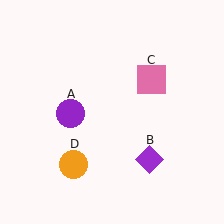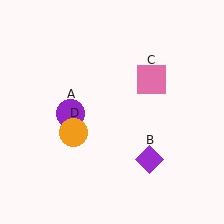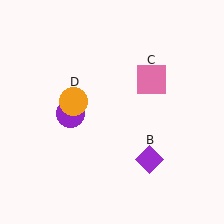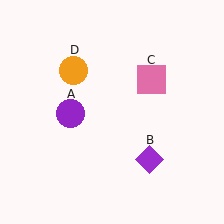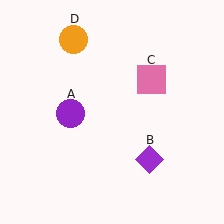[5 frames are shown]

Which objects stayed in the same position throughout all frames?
Purple circle (object A) and purple diamond (object B) and pink square (object C) remained stationary.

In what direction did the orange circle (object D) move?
The orange circle (object D) moved up.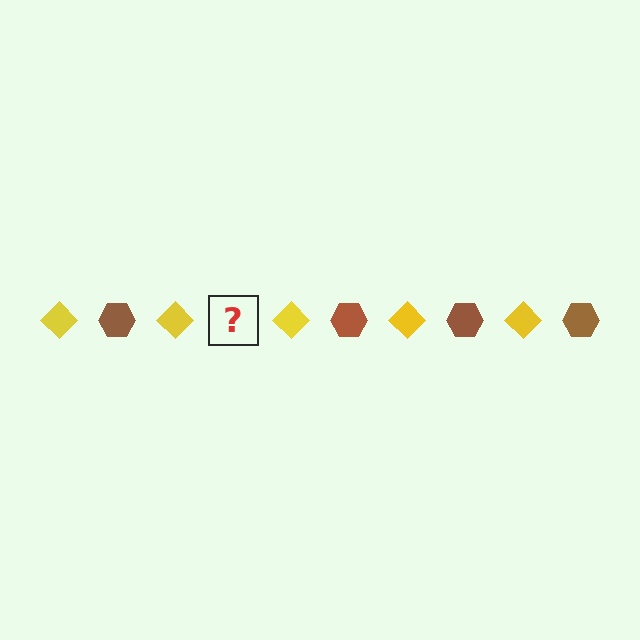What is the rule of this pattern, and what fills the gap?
The rule is that the pattern alternates between yellow diamond and brown hexagon. The gap should be filled with a brown hexagon.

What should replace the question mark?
The question mark should be replaced with a brown hexagon.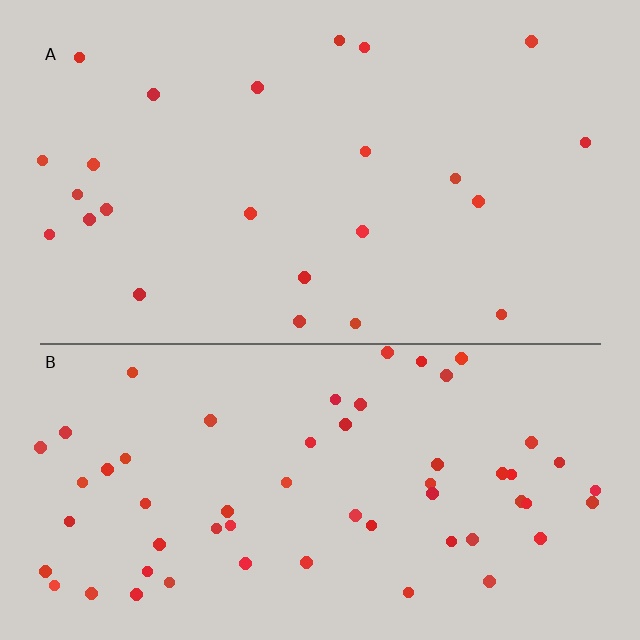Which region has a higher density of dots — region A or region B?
B (the bottom).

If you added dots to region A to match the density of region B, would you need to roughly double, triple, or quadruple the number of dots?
Approximately double.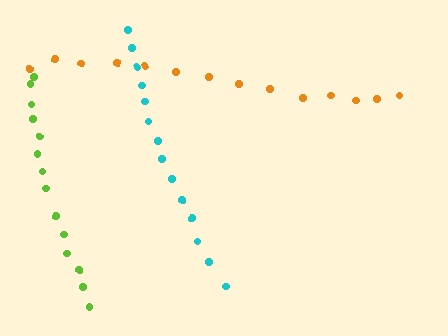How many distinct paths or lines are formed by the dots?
There are 3 distinct paths.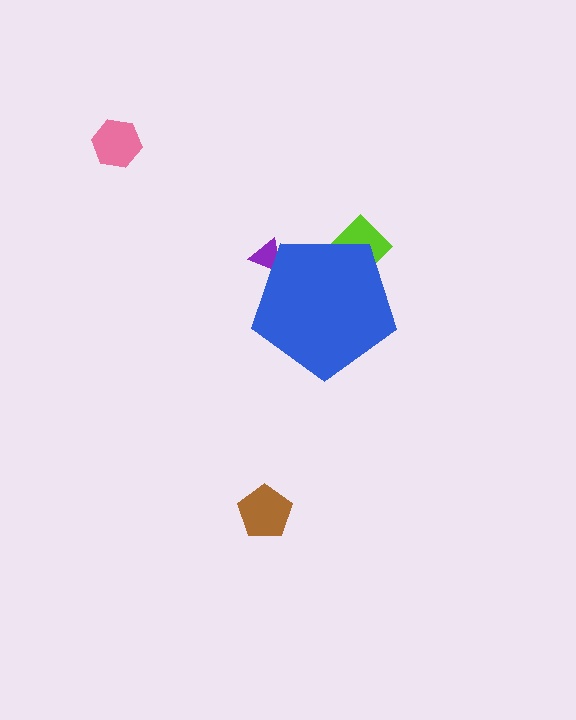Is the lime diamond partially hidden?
Yes, the lime diamond is partially hidden behind the blue pentagon.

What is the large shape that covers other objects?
A blue pentagon.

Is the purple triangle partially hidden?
Yes, the purple triangle is partially hidden behind the blue pentagon.